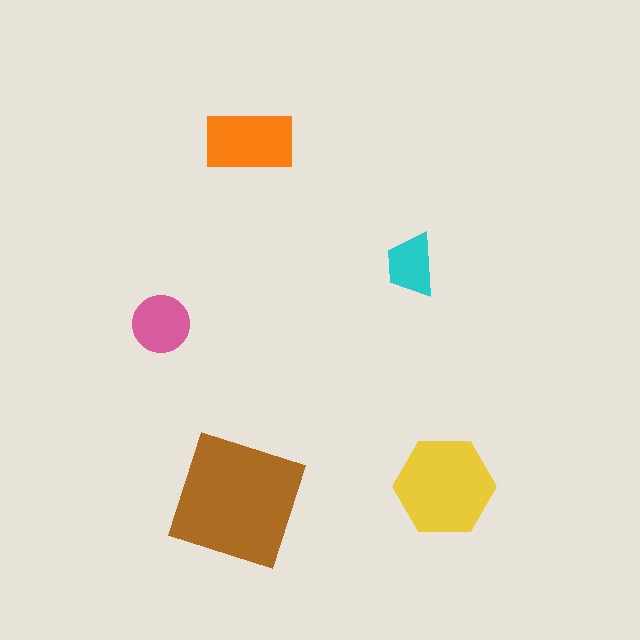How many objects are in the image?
There are 5 objects in the image.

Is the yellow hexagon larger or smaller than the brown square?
Smaller.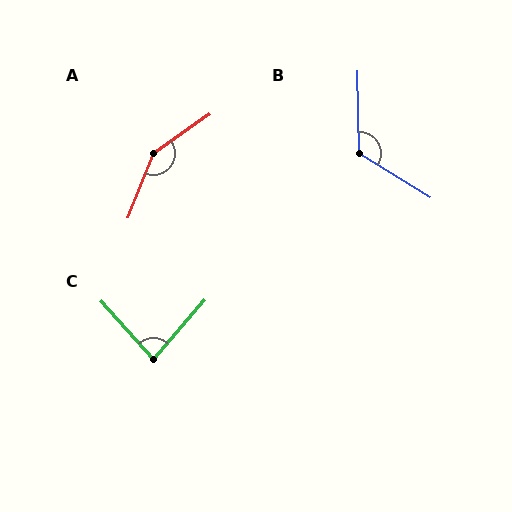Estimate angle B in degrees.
Approximately 123 degrees.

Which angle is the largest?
A, at approximately 147 degrees.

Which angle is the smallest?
C, at approximately 83 degrees.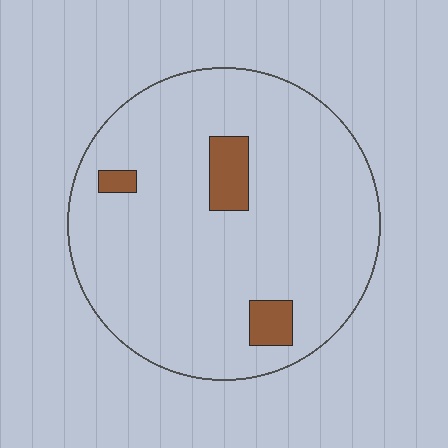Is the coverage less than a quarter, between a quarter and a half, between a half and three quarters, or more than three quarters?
Less than a quarter.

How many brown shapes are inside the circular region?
3.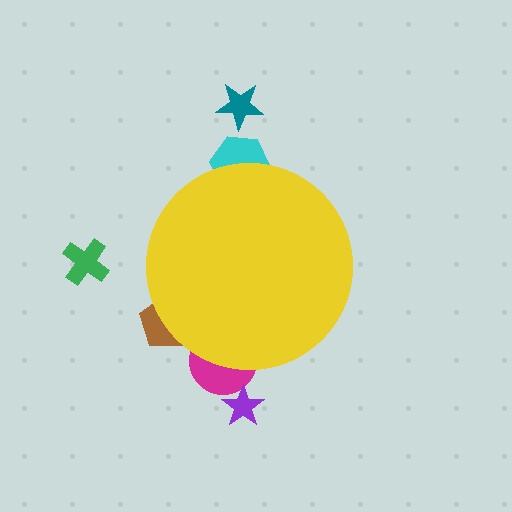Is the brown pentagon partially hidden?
Yes, the brown pentagon is partially hidden behind the yellow circle.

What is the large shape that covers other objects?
A yellow circle.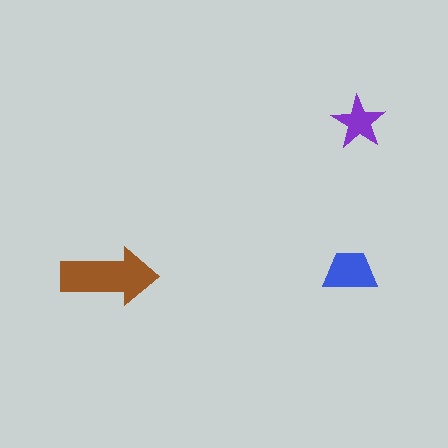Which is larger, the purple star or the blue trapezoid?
The blue trapezoid.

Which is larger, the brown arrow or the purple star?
The brown arrow.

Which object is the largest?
The brown arrow.